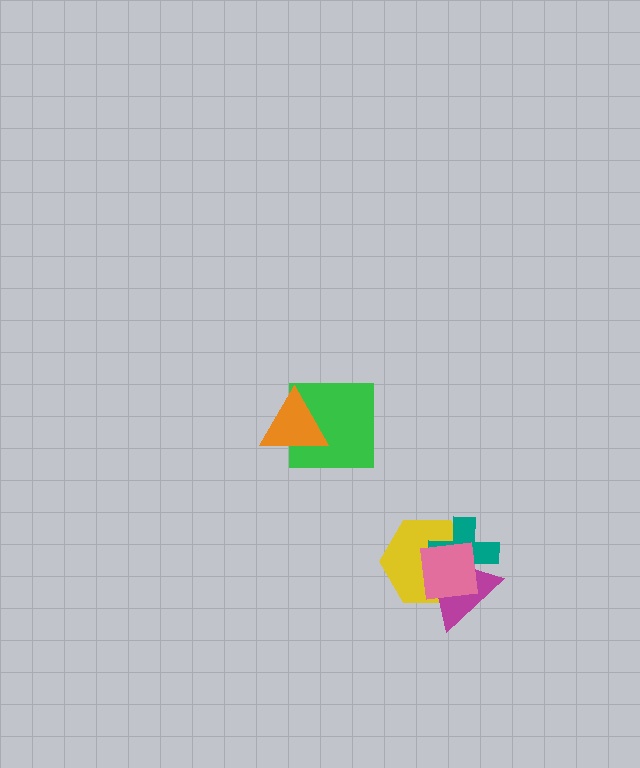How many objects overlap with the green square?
1 object overlaps with the green square.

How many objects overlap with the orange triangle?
1 object overlaps with the orange triangle.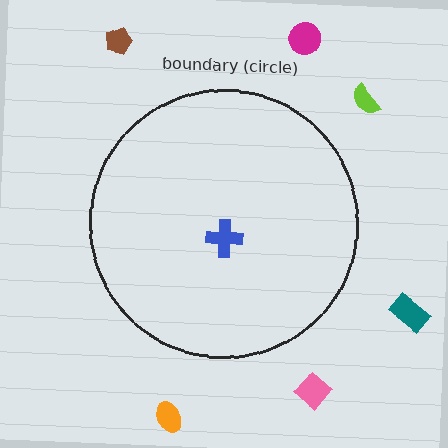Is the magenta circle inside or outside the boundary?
Outside.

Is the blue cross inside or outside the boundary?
Inside.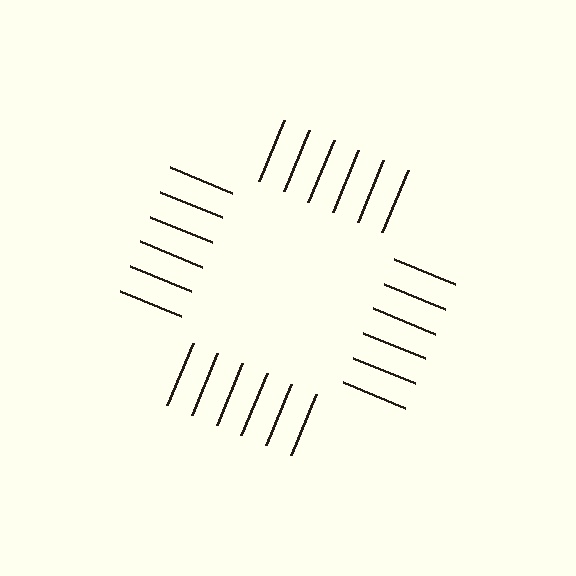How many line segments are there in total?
24 — 6 along each of the 4 edges.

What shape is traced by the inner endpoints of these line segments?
An illusory square — the line segments terminate on its edges but no continuous stroke is drawn.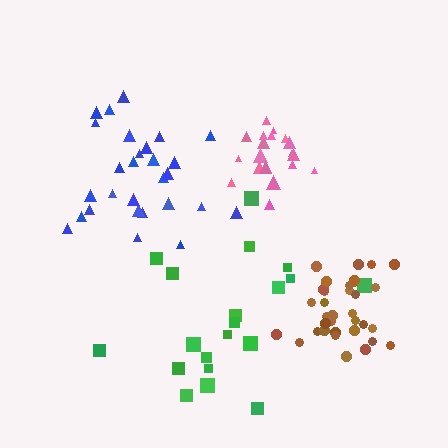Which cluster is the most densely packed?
Brown.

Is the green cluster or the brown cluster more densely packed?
Brown.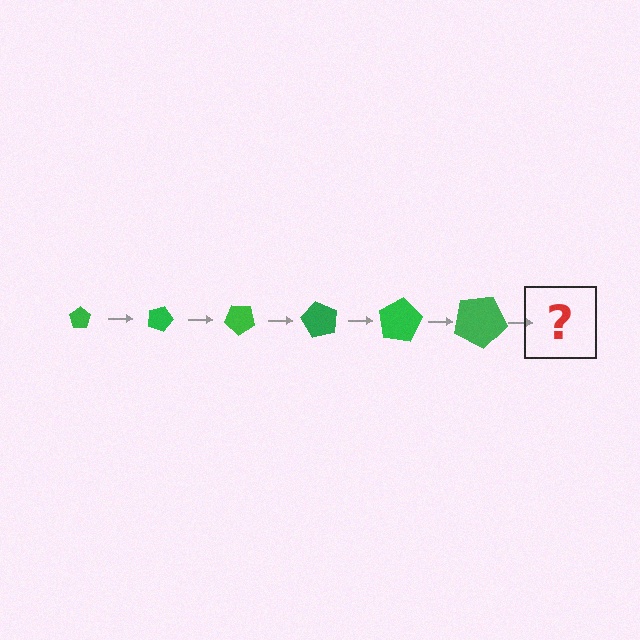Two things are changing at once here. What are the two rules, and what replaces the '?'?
The two rules are that the pentagon grows larger each step and it rotates 20 degrees each step. The '?' should be a pentagon, larger than the previous one and rotated 120 degrees from the start.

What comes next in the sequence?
The next element should be a pentagon, larger than the previous one and rotated 120 degrees from the start.